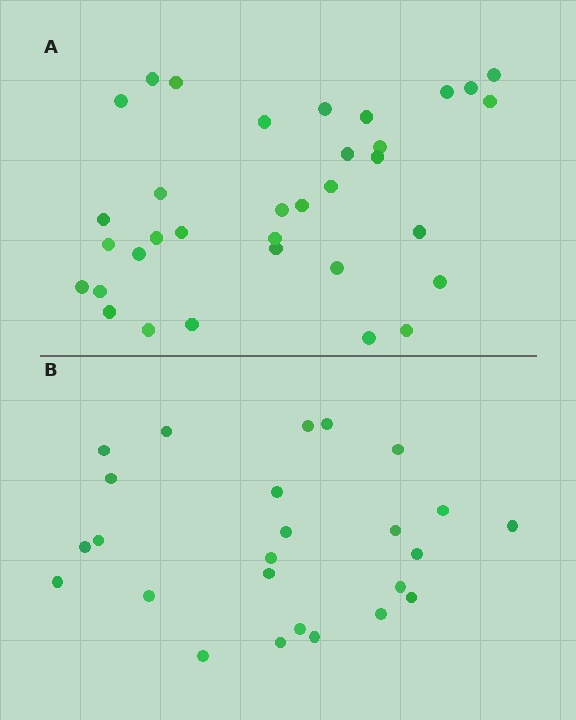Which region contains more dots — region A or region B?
Region A (the top region) has more dots.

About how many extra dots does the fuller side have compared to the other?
Region A has roughly 8 or so more dots than region B.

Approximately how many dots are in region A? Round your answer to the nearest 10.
About 30 dots. (The exact count is 34, which rounds to 30.)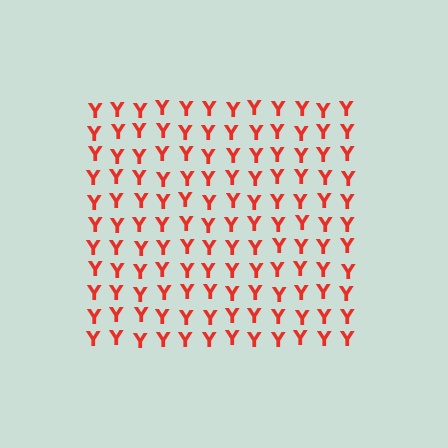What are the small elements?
The small elements are letter Y's.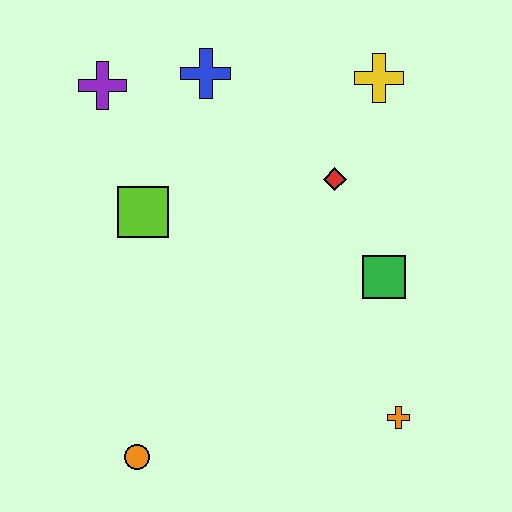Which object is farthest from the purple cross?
The orange cross is farthest from the purple cross.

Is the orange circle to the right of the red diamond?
No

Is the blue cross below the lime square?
No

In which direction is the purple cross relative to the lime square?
The purple cross is above the lime square.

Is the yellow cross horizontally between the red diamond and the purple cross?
No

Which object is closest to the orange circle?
The lime square is closest to the orange circle.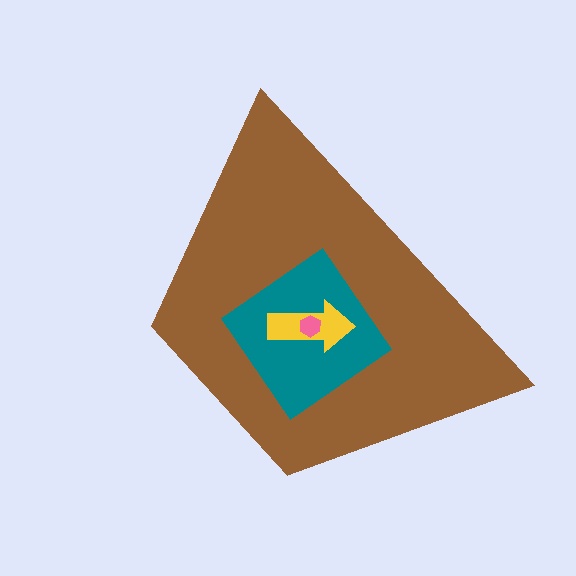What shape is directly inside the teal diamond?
The yellow arrow.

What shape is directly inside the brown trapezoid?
The teal diamond.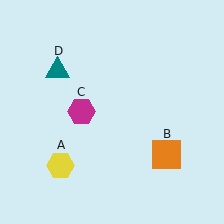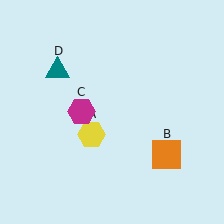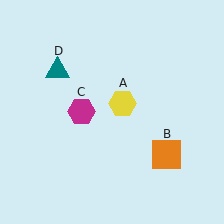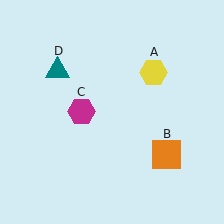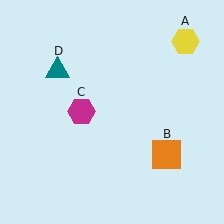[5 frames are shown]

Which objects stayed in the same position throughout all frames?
Orange square (object B) and magenta hexagon (object C) and teal triangle (object D) remained stationary.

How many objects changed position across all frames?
1 object changed position: yellow hexagon (object A).